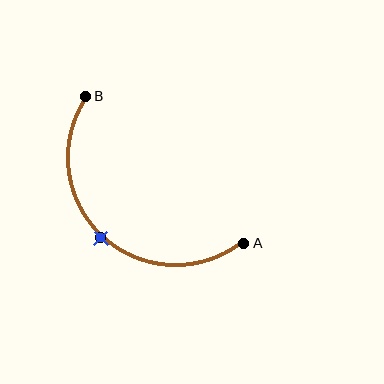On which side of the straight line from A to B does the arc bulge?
The arc bulges below and to the left of the straight line connecting A and B.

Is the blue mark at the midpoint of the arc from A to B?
Yes. The blue mark lies on the arc at equal arc-length from both A and B — it is the arc midpoint.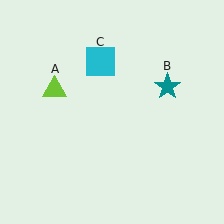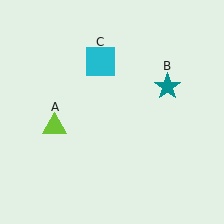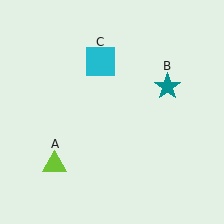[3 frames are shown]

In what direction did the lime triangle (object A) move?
The lime triangle (object A) moved down.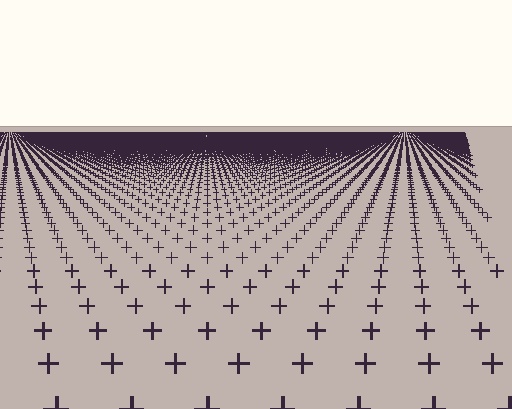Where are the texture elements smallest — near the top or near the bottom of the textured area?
Near the top.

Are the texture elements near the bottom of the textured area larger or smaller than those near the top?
Larger. Near the bottom, elements are closer to the viewer and appear at a bigger on-screen size.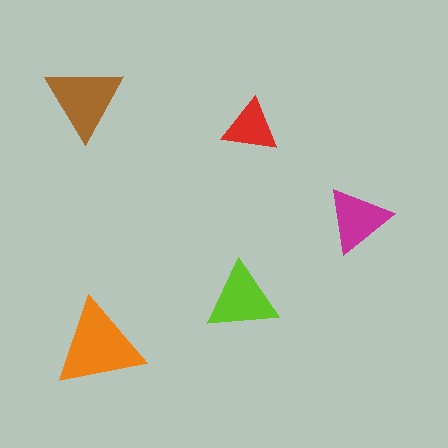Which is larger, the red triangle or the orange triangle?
The orange one.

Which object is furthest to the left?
The brown triangle is leftmost.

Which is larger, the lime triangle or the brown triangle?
The brown one.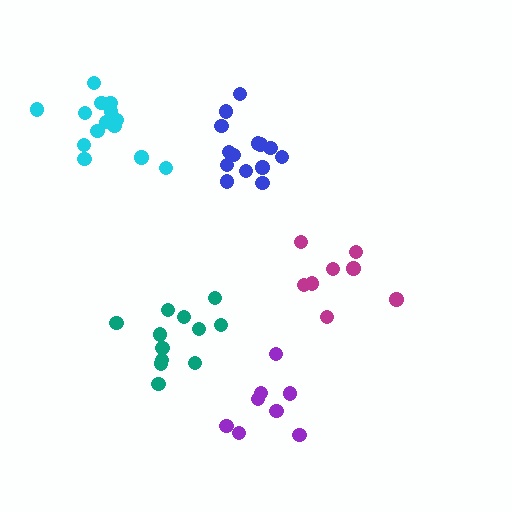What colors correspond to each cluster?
The clusters are colored: magenta, cyan, blue, teal, purple.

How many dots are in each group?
Group 1: 8 dots, Group 2: 14 dots, Group 3: 14 dots, Group 4: 12 dots, Group 5: 8 dots (56 total).